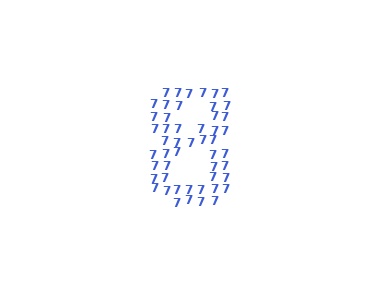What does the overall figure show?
The overall figure shows the digit 8.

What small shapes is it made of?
It is made of small digit 7's.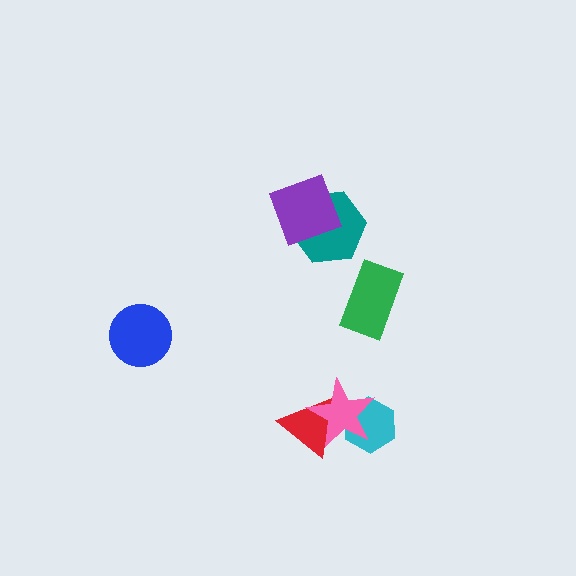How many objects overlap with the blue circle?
0 objects overlap with the blue circle.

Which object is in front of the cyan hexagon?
The pink star is in front of the cyan hexagon.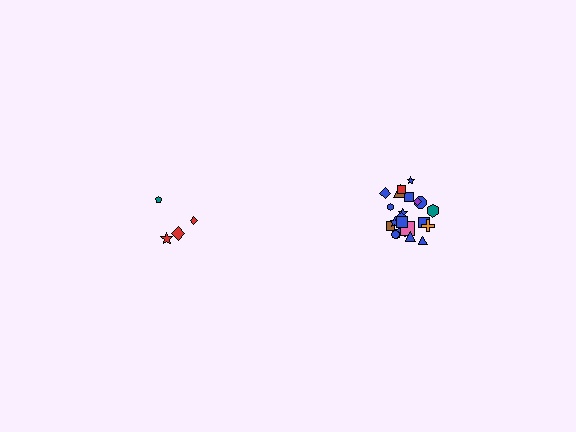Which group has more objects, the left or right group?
The right group.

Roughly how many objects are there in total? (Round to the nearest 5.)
Roughly 25 objects in total.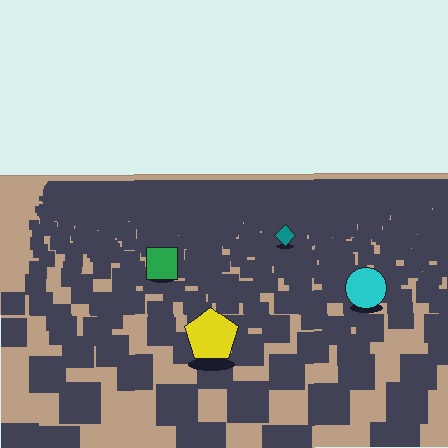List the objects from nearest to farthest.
From nearest to farthest: the yellow pentagon, the cyan circle, the green square, the teal diamond.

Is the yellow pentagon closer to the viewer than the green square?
Yes. The yellow pentagon is closer — you can tell from the texture gradient: the ground texture is coarser near it.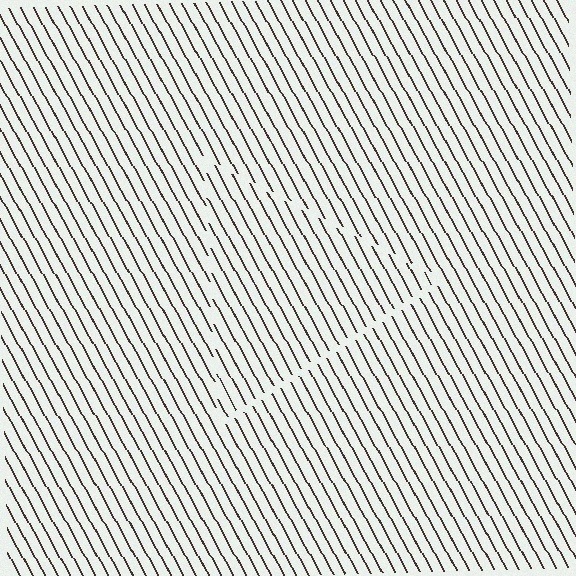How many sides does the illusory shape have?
3 sides — the line-ends trace a triangle.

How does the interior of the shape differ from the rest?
The interior of the shape contains the same grating, shifted by half a period — the contour is defined by the phase discontinuity where line-ends from the inner and outer gratings abut.